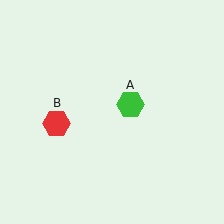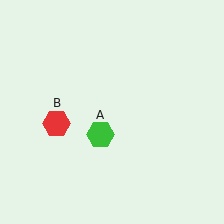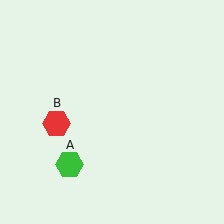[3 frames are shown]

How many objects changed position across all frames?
1 object changed position: green hexagon (object A).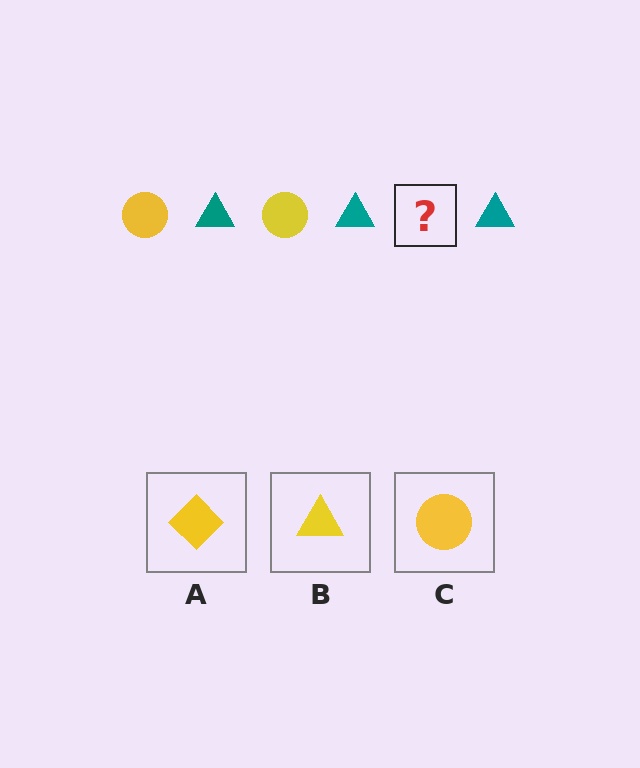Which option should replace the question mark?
Option C.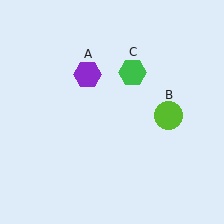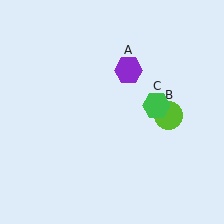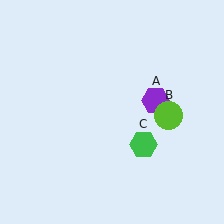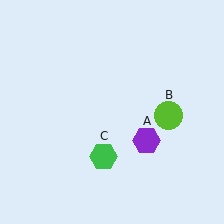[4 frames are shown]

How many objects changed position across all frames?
2 objects changed position: purple hexagon (object A), green hexagon (object C).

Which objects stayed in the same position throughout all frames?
Lime circle (object B) remained stationary.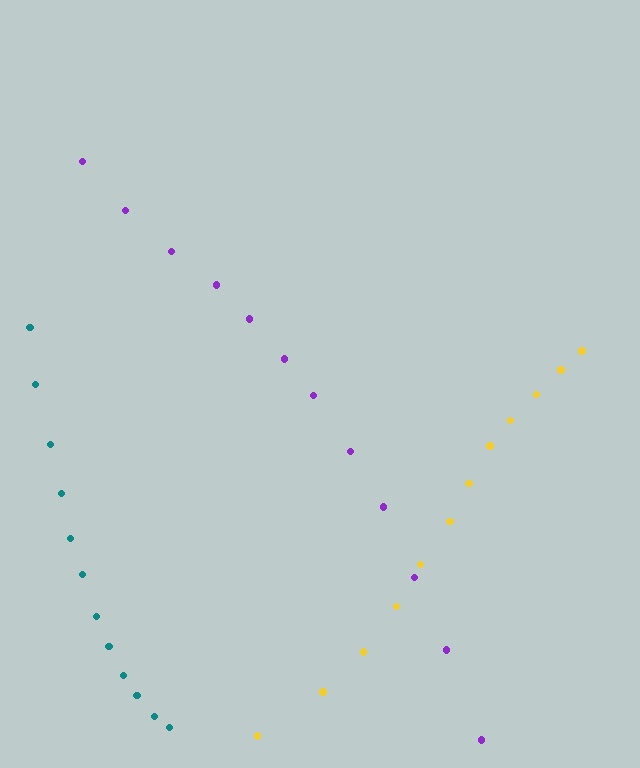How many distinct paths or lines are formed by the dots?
There are 3 distinct paths.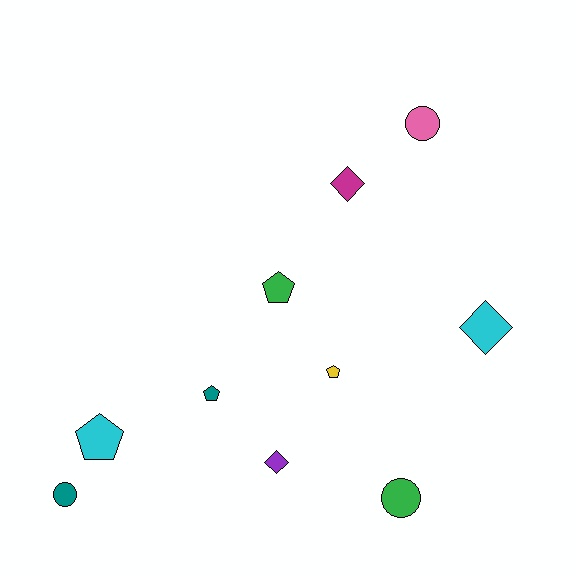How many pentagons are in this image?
There are 4 pentagons.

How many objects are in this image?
There are 10 objects.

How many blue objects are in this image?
There are no blue objects.